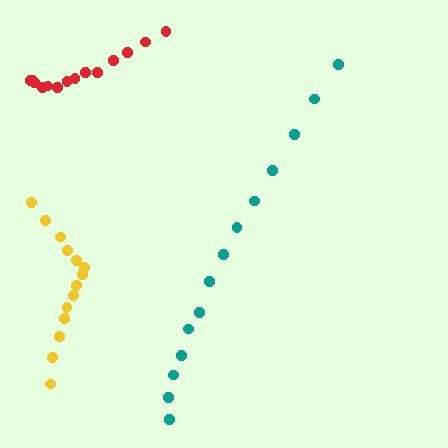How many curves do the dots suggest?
There are 3 distinct paths.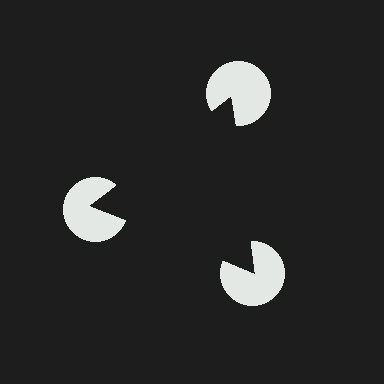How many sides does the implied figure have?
3 sides.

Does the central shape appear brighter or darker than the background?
It typically appears slightly darker than the background, even though no actual brightness change is drawn.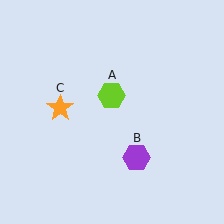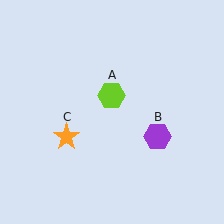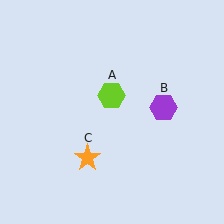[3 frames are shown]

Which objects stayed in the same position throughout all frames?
Lime hexagon (object A) remained stationary.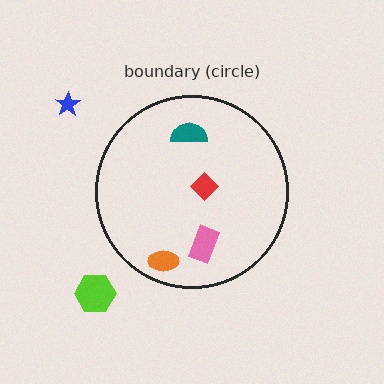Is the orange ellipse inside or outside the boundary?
Inside.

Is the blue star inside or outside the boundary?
Outside.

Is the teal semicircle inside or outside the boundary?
Inside.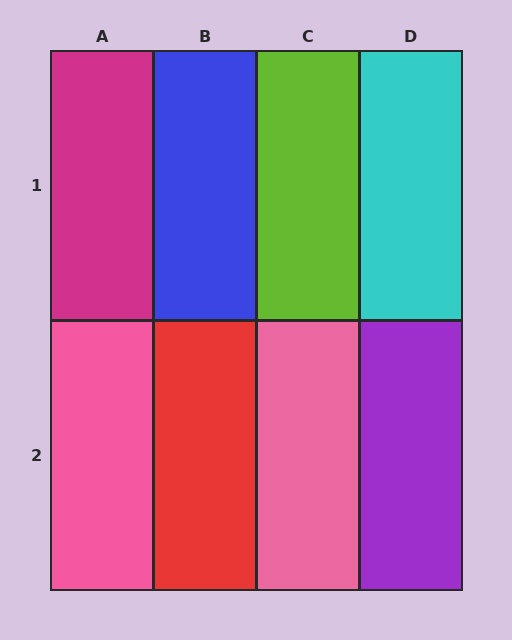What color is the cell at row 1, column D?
Cyan.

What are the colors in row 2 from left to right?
Pink, red, pink, purple.